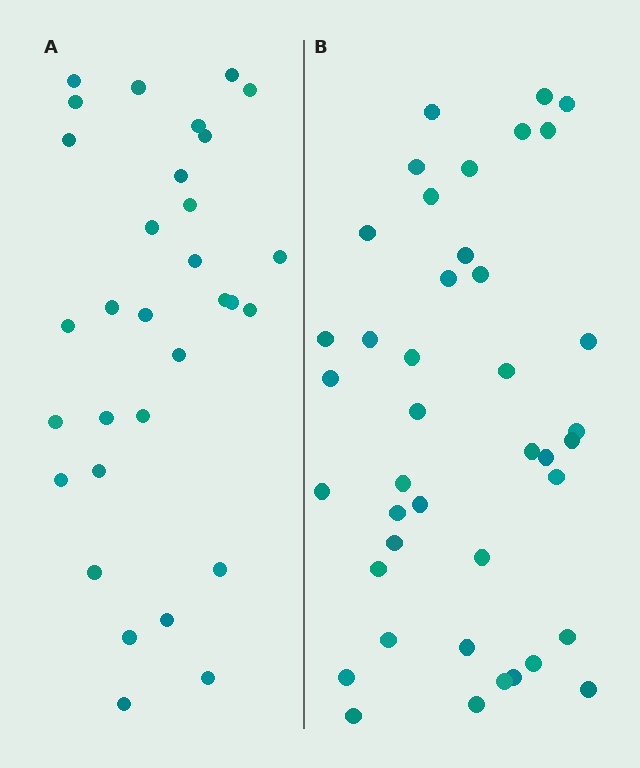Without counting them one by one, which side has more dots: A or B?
Region B (the right region) has more dots.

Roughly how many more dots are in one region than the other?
Region B has roughly 10 or so more dots than region A.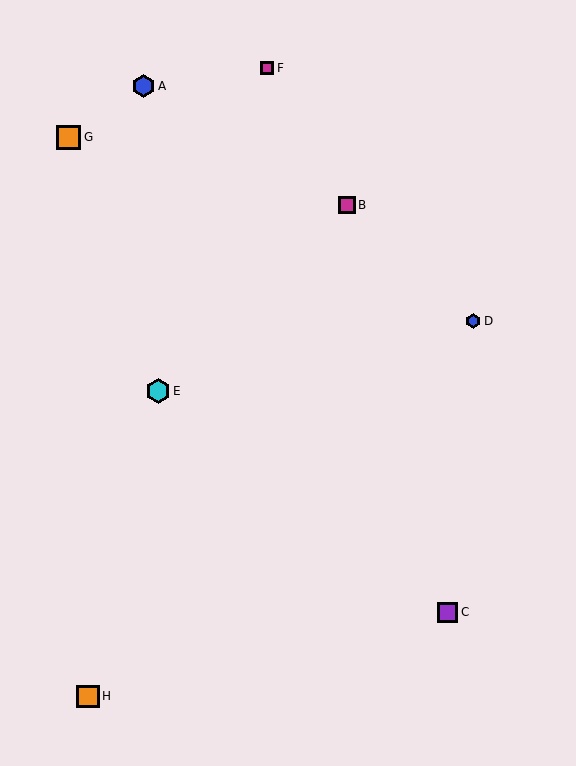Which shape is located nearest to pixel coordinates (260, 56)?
The magenta square (labeled F) at (267, 68) is nearest to that location.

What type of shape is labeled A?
Shape A is a blue hexagon.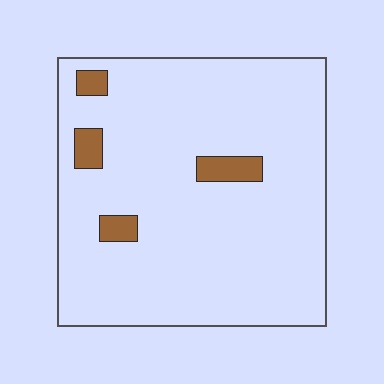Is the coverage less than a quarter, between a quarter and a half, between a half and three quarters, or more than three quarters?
Less than a quarter.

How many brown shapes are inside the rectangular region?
4.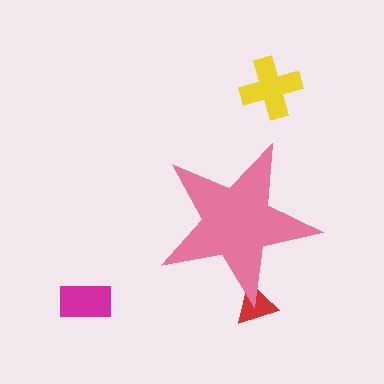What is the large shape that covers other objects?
A pink star.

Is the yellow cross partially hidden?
No, the yellow cross is fully visible.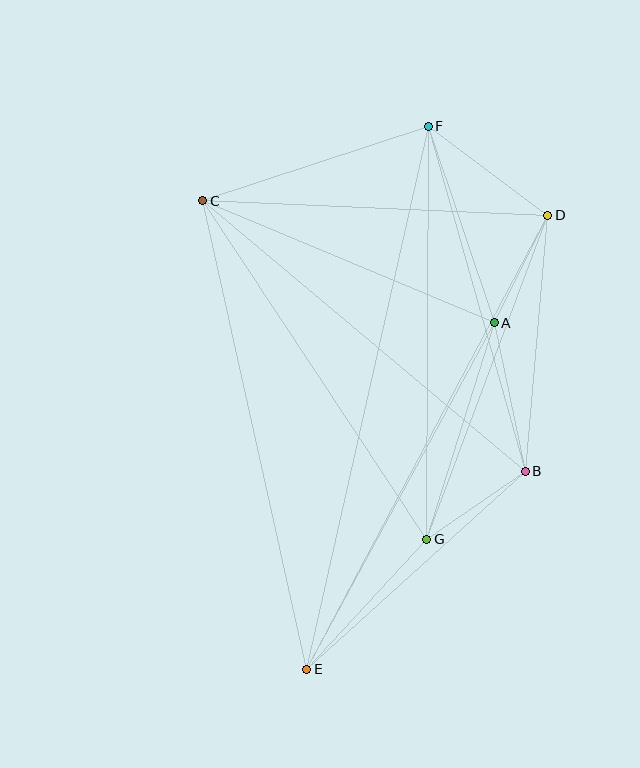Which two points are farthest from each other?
Points E and F are farthest from each other.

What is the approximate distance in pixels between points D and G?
The distance between D and G is approximately 346 pixels.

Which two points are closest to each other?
Points A and D are closest to each other.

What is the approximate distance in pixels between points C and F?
The distance between C and F is approximately 237 pixels.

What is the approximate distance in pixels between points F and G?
The distance between F and G is approximately 413 pixels.